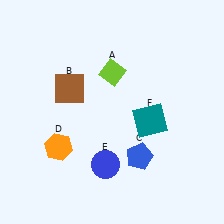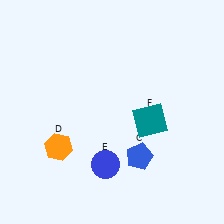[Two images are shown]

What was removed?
The brown square (B), the lime diamond (A) were removed in Image 2.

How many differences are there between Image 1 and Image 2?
There are 2 differences between the two images.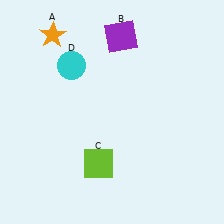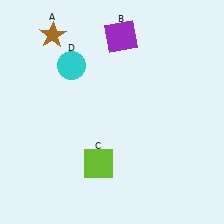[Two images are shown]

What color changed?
The star (A) changed from orange in Image 1 to brown in Image 2.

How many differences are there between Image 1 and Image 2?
There is 1 difference between the two images.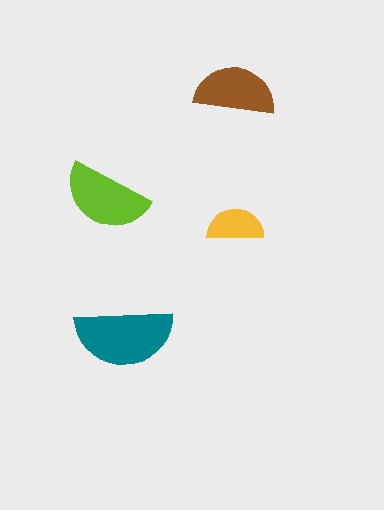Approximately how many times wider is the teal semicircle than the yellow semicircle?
About 1.5 times wider.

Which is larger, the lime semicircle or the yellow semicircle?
The lime one.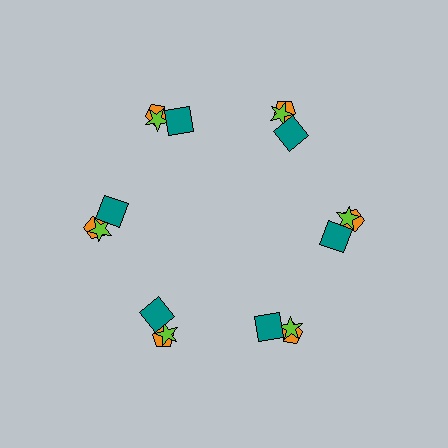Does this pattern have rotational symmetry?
Yes, this pattern has 6-fold rotational symmetry. It looks the same after rotating 60 degrees around the center.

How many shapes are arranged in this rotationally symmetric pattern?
There are 18 shapes, arranged in 6 groups of 3.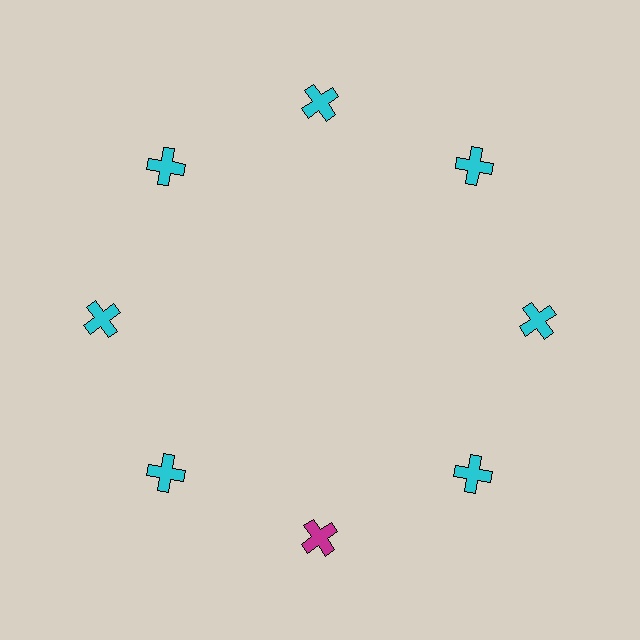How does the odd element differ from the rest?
It has a different color: magenta instead of cyan.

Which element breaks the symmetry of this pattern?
The magenta cross at roughly the 6 o'clock position breaks the symmetry. All other shapes are cyan crosses.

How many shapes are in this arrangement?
There are 8 shapes arranged in a ring pattern.